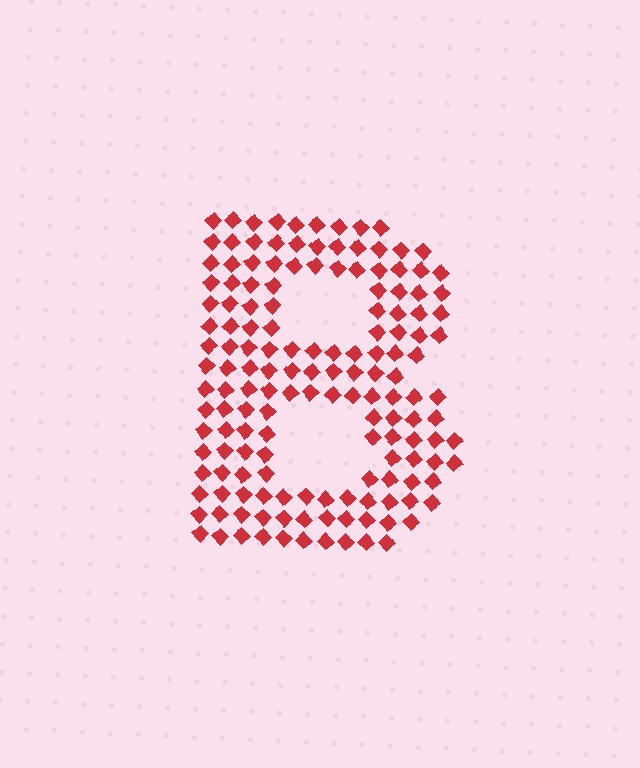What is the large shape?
The large shape is the letter B.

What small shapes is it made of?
It is made of small diamonds.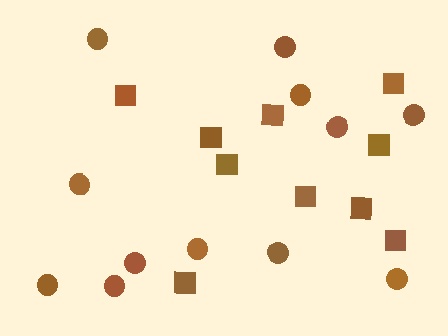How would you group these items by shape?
There are 2 groups: one group of squares (10) and one group of circles (12).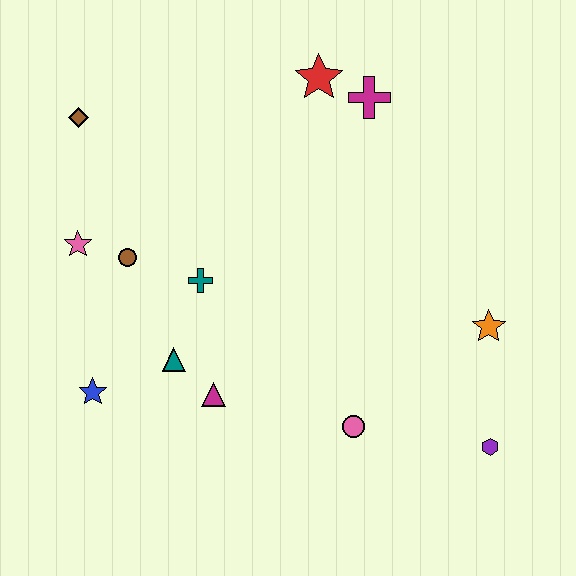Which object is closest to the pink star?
The brown circle is closest to the pink star.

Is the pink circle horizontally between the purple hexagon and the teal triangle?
Yes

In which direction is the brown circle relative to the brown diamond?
The brown circle is below the brown diamond.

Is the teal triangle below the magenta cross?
Yes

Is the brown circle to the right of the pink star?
Yes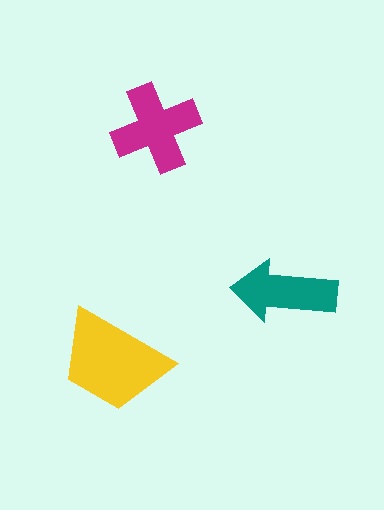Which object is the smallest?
The teal arrow.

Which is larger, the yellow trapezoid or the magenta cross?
The yellow trapezoid.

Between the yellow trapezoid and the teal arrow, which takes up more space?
The yellow trapezoid.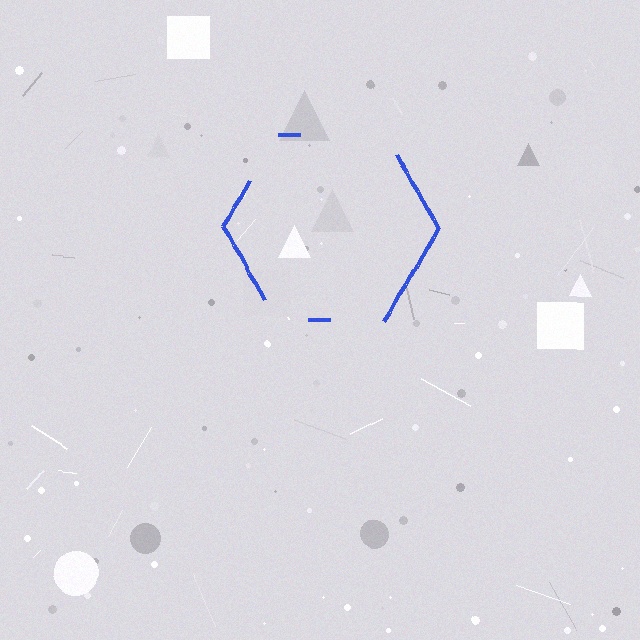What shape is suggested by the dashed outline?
The dashed outline suggests a hexagon.